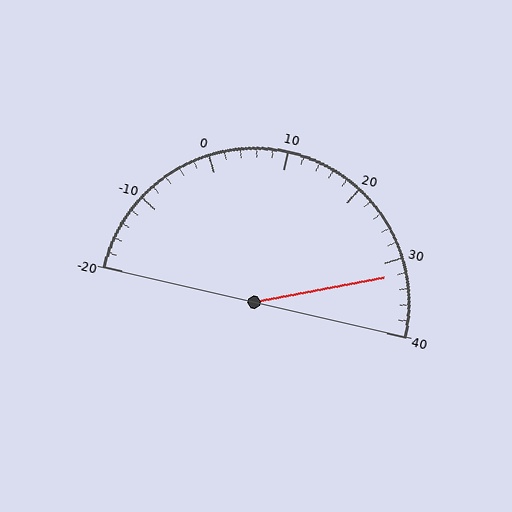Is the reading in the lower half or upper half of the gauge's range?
The reading is in the upper half of the range (-20 to 40).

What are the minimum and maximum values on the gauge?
The gauge ranges from -20 to 40.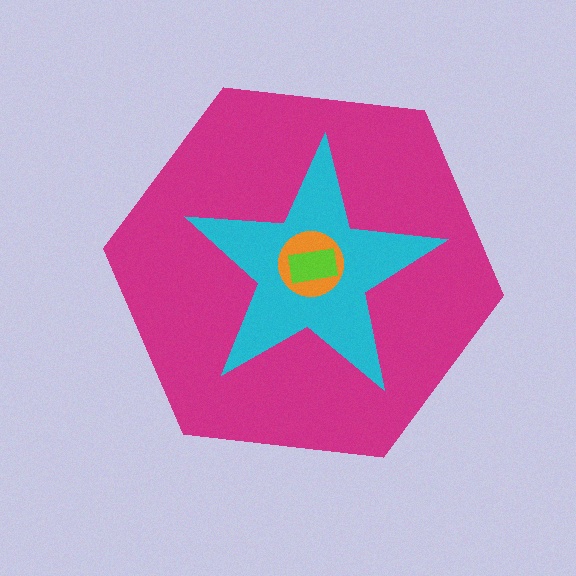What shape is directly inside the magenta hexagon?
The cyan star.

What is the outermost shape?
The magenta hexagon.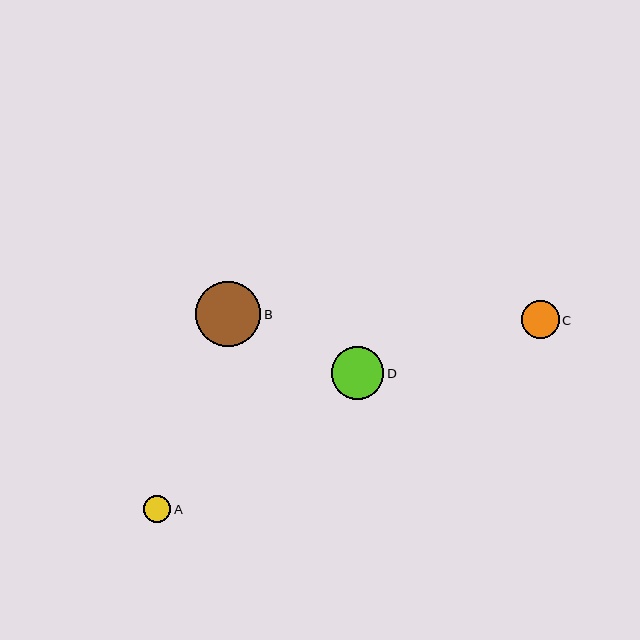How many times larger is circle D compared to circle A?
Circle D is approximately 1.9 times the size of circle A.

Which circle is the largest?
Circle B is the largest with a size of approximately 65 pixels.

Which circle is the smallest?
Circle A is the smallest with a size of approximately 27 pixels.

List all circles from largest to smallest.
From largest to smallest: B, D, C, A.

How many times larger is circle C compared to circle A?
Circle C is approximately 1.4 times the size of circle A.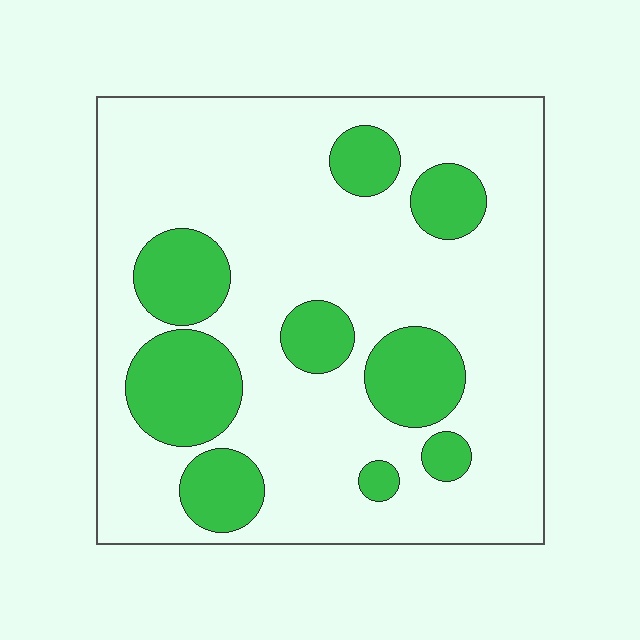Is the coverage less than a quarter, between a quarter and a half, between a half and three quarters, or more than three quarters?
Less than a quarter.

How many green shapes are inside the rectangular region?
9.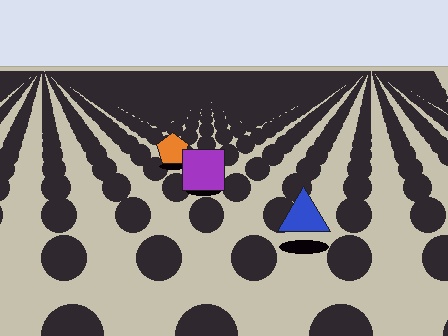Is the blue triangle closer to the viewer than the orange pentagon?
Yes. The blue triangle is closer — you can tell from the texture gradient: the ground texture is coarser near it.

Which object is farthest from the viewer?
The orange pentagon is farthest from the viewer. It appears smaller and the ground texture around it is denser.